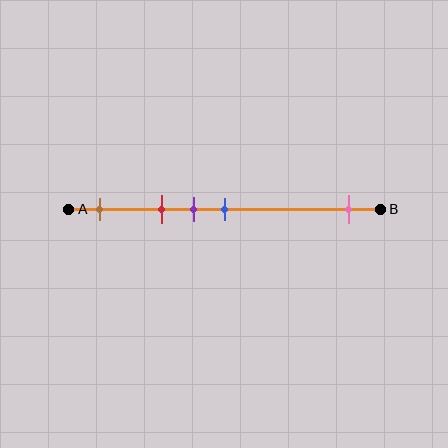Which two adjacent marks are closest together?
The purple and blue marks are the closest adjacent pair.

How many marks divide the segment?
There are 5 marks dividing the segment.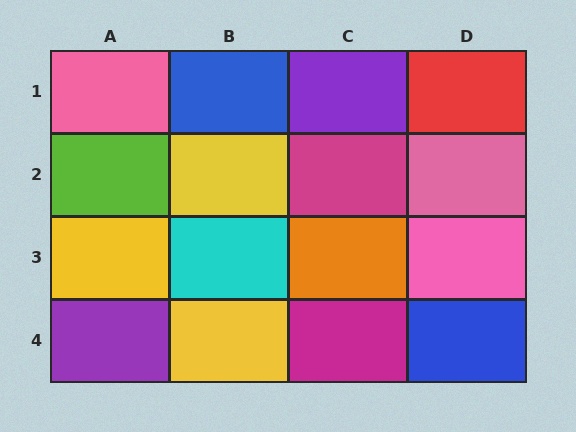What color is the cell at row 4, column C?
Magenta.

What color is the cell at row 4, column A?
Purple.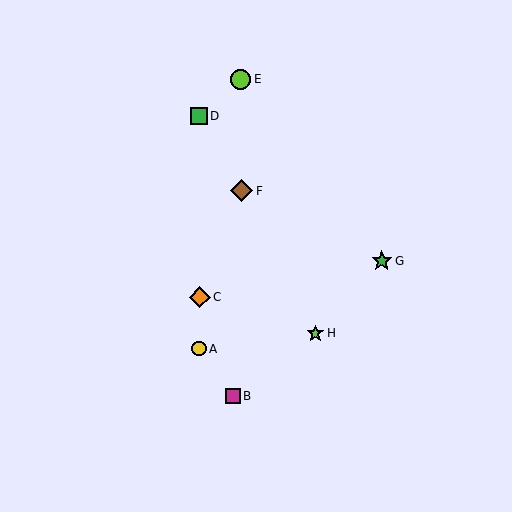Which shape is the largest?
The brown diamond (labeled F) is the largest.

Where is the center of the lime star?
The center of the lime star is at (315, 333).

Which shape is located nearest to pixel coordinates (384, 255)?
The green star (labeled G) at (382, 261) is nearest to that location.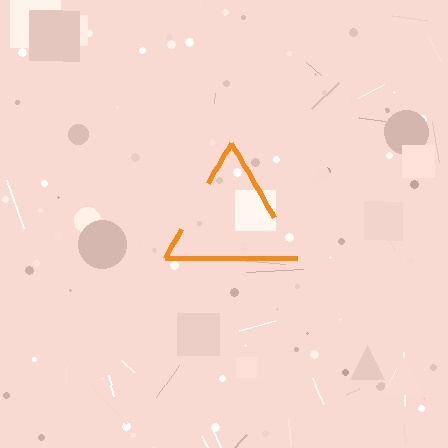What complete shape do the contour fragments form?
The contour fragments form a triangle.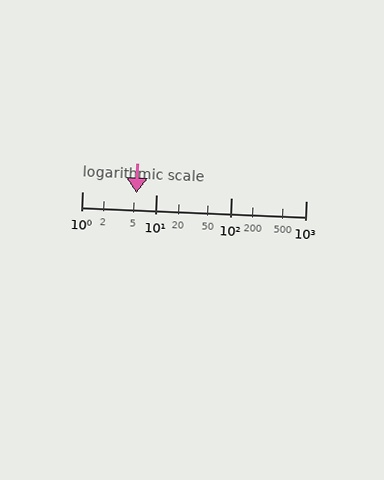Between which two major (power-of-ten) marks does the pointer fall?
The pointer is between 1 and 10.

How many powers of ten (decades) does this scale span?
The scale spans 3 decades, from 1 to 1000.